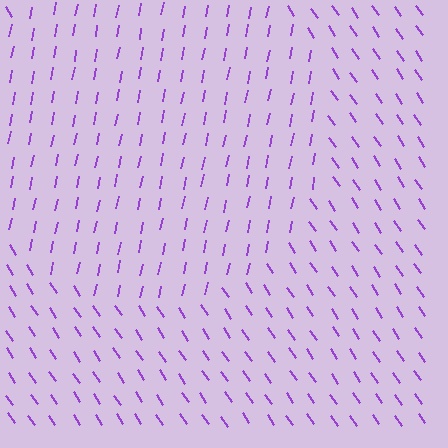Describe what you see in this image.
The image is filled with small purple line segments. A circle region in the image has lines oriented differently from the surrounding lines, creating a visible texture boundary.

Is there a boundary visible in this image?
Yes, there is a texture boundary formed by a change in line orientation.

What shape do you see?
I see a circle.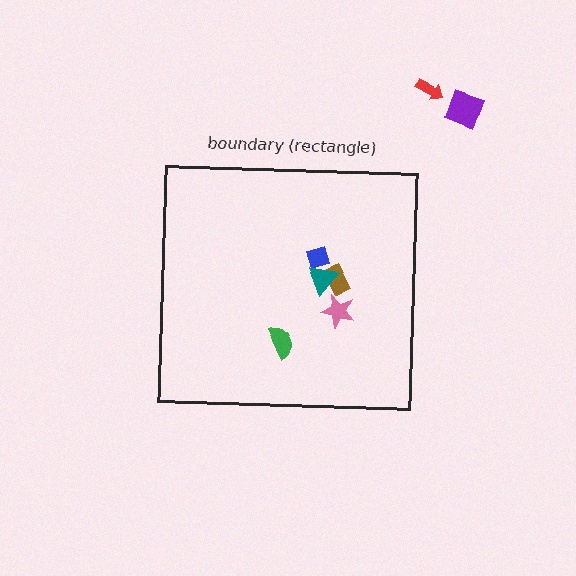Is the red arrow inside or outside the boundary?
Outside.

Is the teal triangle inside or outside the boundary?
Inside.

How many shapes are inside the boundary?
5 inside, 2 outside.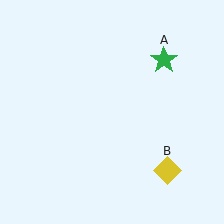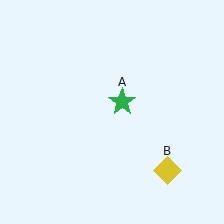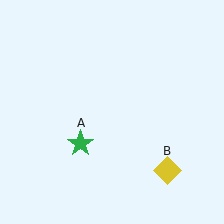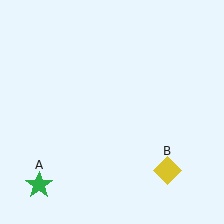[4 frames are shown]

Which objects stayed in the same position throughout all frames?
Yellow diamond (object B) remained stationary.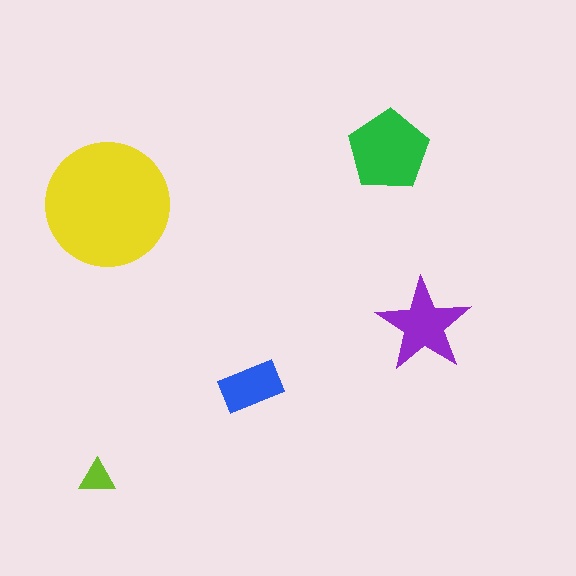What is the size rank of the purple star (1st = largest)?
3rd.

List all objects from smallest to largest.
The lime triangle, the blue rectangle, the purple star, the green pentagon, the yellow circle.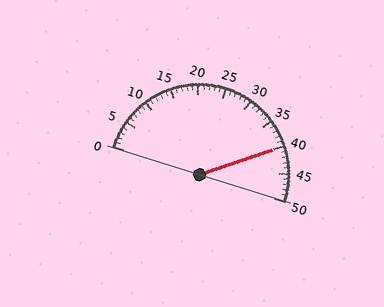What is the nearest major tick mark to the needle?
The nearest major tick mark is 40.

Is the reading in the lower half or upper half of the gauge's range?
The reading is in the upper half of the range (0 to 50).